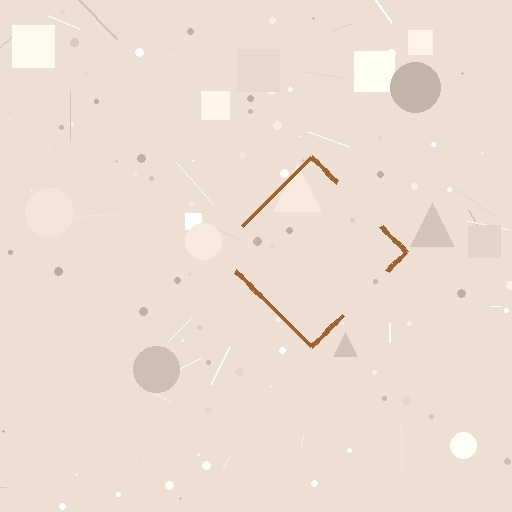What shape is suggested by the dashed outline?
The dashed outline suggests a diamond.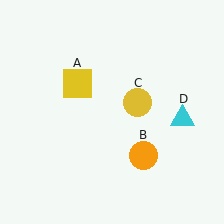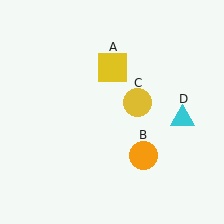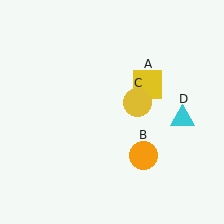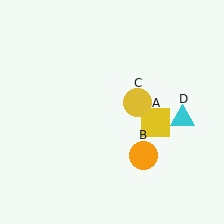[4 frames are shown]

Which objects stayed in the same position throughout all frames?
Orange circle (object B) and yellow circle (object C) and cyan triangle (object D) remained stationary.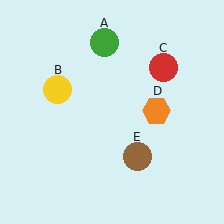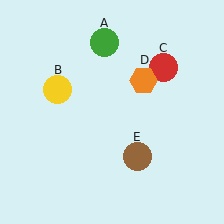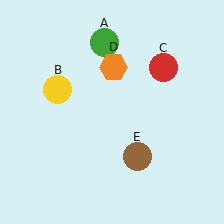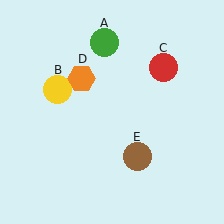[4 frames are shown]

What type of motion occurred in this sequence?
The orange hexagon (object D) rotated counterclockwise around the center of the scene.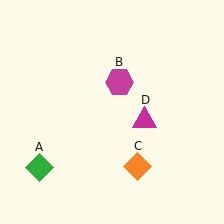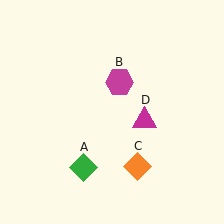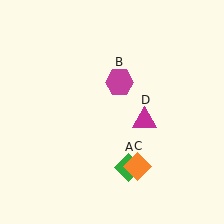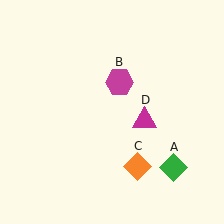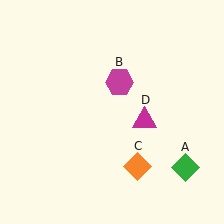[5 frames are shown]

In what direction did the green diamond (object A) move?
The green diamond (object A) moved right.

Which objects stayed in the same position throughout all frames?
Magenta hexagon (object B) and orange diamond (object C) and magenta triangle (object D) remained stationary.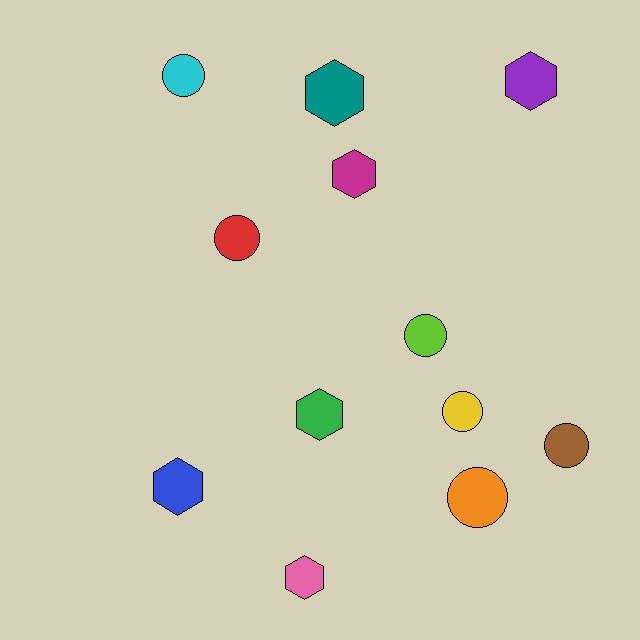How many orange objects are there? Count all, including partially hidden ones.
There is 1 orange object.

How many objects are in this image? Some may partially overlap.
There are 12 objects.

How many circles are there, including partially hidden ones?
There are 6 circles.